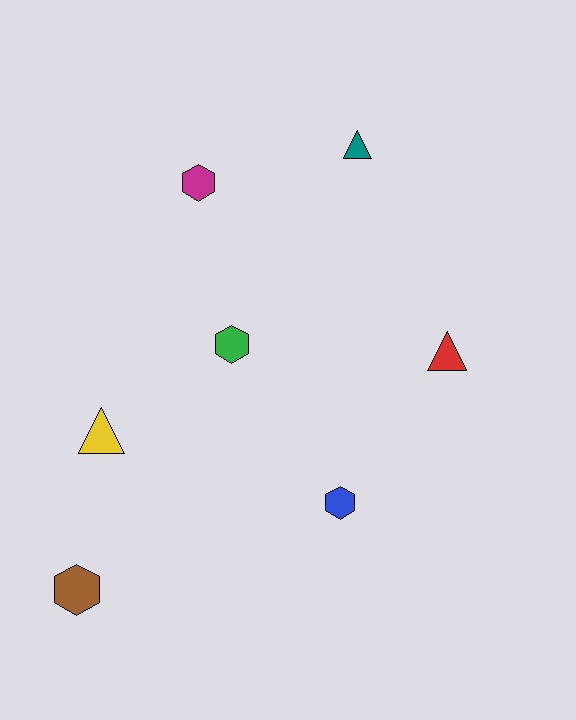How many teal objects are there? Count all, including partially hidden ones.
There is 1 teal object.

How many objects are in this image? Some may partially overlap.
There are 7 objects.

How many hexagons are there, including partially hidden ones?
There are 4 hexagons.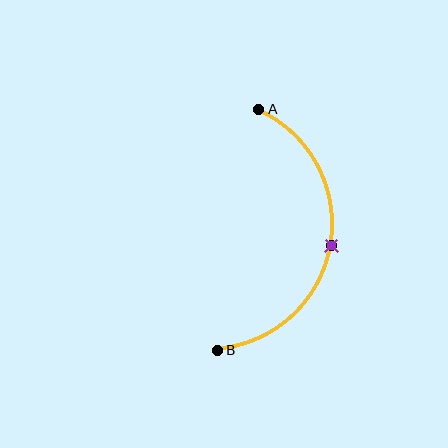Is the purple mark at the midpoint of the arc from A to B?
Yes. The purple mark lies on the arc at equal arc-length from both A and B — it is the arc midpoint.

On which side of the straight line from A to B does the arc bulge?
The arc bulges to the right of the straight line connecting A and B.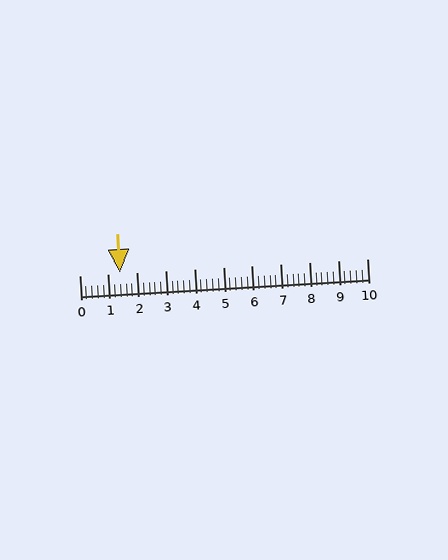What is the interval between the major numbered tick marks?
The major tick marks are spaced 1 units apart.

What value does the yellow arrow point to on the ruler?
The yellow arrow points to approximately 1.4.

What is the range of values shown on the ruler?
The ruler shows values from 0 to 10.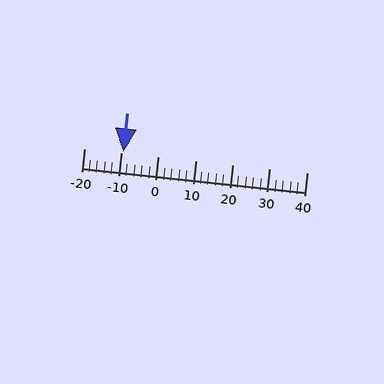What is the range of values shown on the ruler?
The ruler shows values from -20 to 40.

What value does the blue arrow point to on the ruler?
The blue arrow points to approximately -9.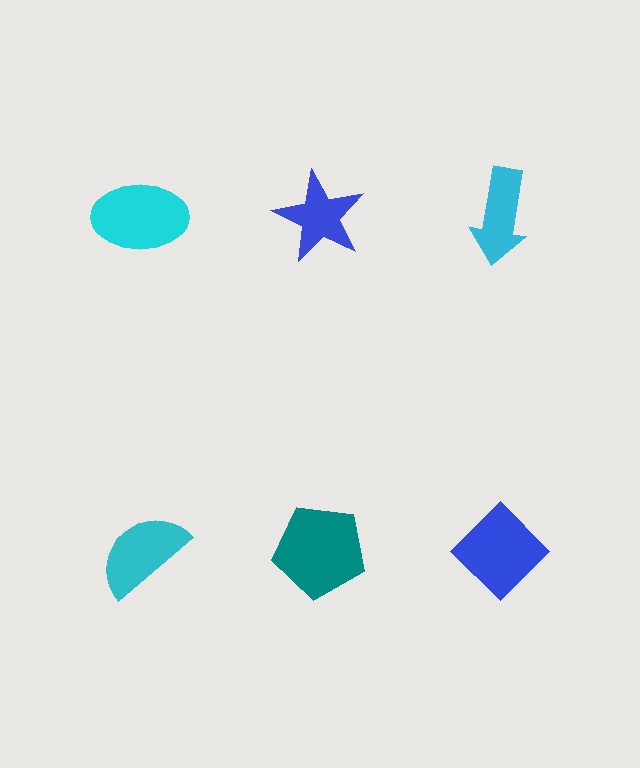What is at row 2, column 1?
A cyan semicircle.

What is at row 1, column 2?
A blue star.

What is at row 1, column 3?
A cyan arrow.